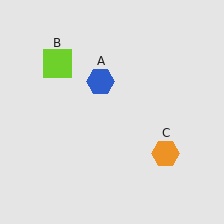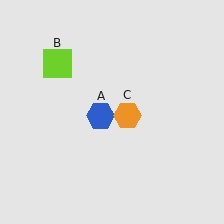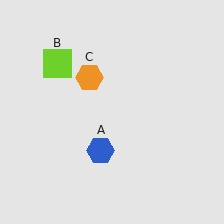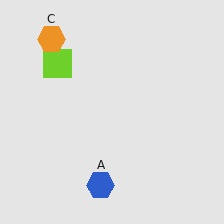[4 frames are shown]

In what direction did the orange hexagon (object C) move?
The orange hexagon (object C) moved up and to the left.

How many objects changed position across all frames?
2 objects changed position: blue hexagon (object A), orange hexagon (object C).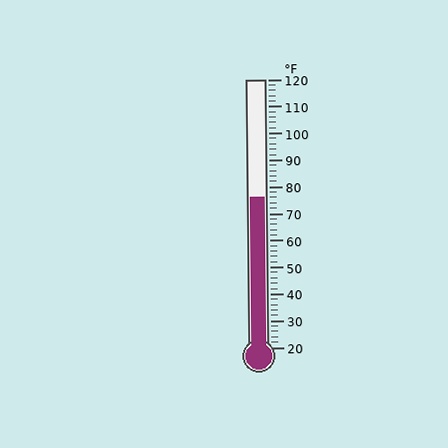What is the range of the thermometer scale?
The thermometer scale ranges from 20°F to 120°F.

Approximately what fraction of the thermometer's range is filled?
The thermometer is filled to approximately 55% of its range.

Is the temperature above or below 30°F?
The temperature is above 30°F.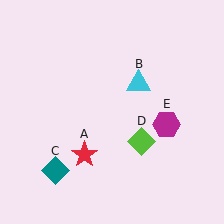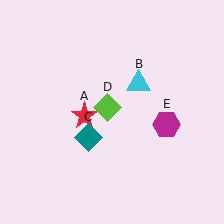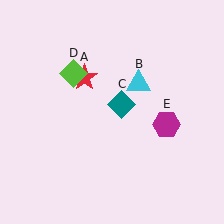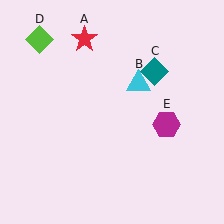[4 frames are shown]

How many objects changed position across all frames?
3 objects changed position: red star (object A), teal diamond (object C), lime diamond (object D).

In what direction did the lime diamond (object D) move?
The lime diamond (object D) moved up and to the left.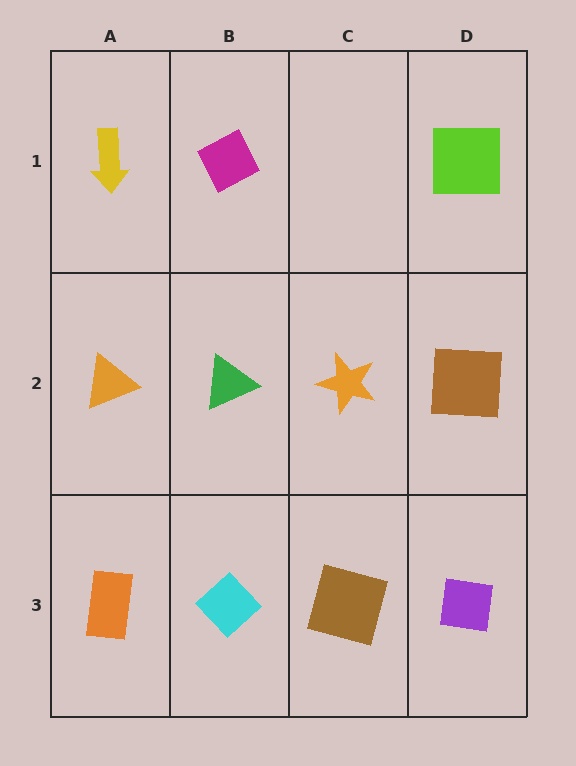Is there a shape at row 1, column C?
No, that cell is empty.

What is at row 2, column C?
An orange star.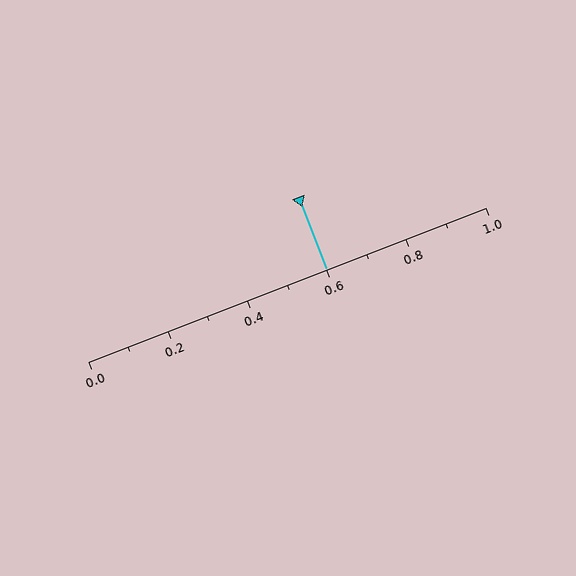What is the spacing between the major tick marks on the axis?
The major ticks are spaced 0.2 apart.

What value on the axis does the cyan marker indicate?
The marker indicates approximately 0.6.